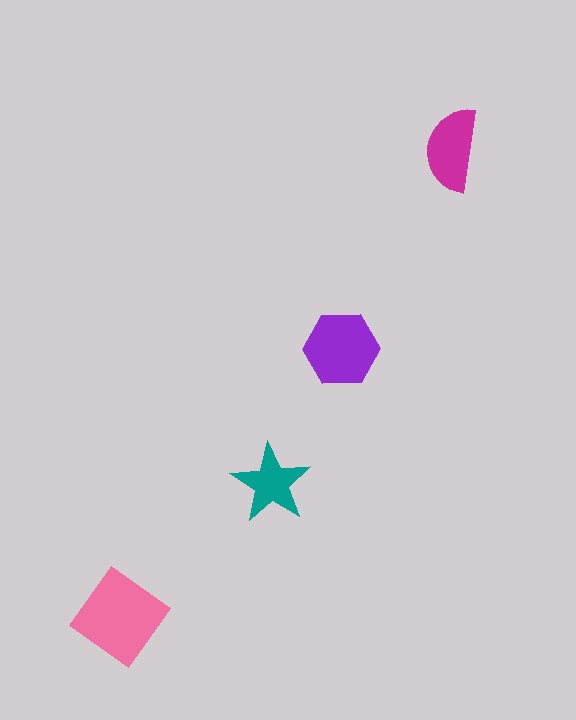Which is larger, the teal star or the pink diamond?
The pink diamond.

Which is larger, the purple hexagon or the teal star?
The purple hexagon.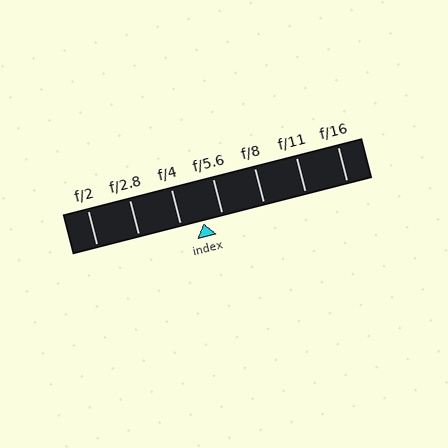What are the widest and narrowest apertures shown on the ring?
The widest aperture shown is f/2 and the narrowest is f/16.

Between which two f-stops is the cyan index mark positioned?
The index mark is between f/4 and f/5.6.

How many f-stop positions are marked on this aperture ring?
There are 7 f-stop positions marked.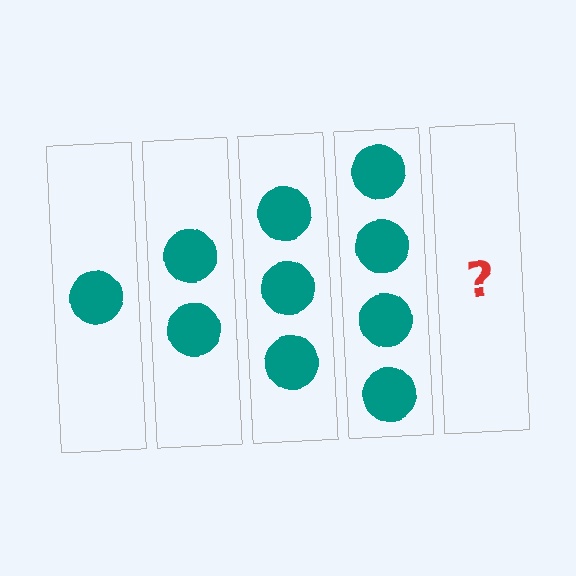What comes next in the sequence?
The next element should be 5 circles.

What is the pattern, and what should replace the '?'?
The pattern is that each step adds one more circle. The '?' should be 5 circles.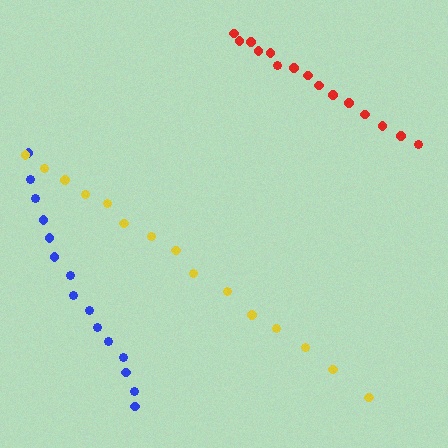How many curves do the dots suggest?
There are 3 distinct paths.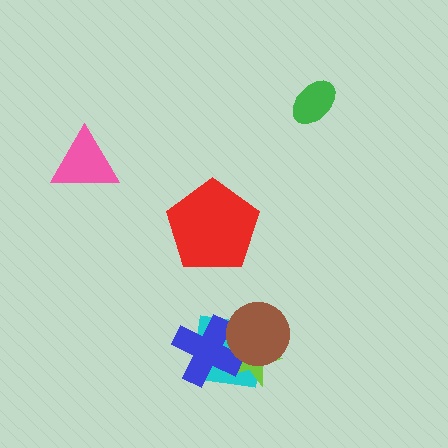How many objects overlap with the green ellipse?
0 objects overlap with the green ellipse.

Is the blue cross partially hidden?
Yes, it is partially covered by another shape.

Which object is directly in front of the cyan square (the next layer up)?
The lime star is directly in front of the cyan square.